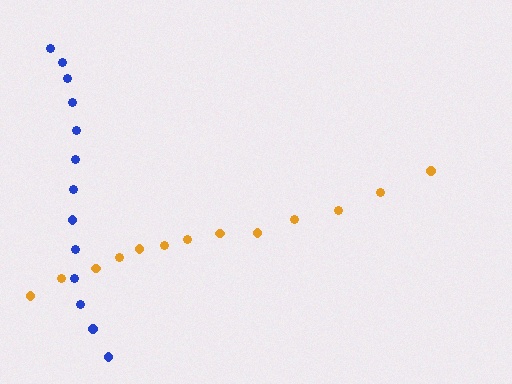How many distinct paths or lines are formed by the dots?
There are 2 distinct paths.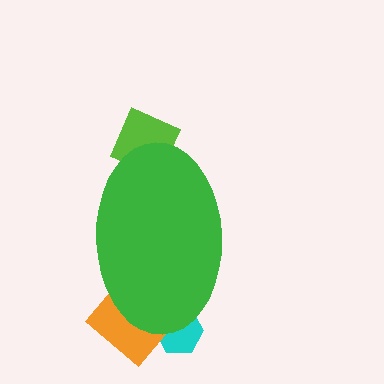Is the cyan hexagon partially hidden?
Yes, the cyan hexagon is partially hidden behind the green ellipse.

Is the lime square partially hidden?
Yes, the lime square is partially hidden behind the green ellipse.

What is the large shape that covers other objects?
A green ellipse.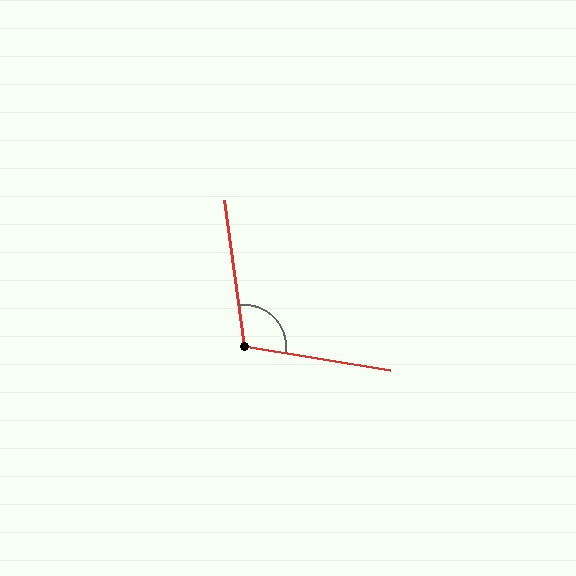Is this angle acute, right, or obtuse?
It is obtuse.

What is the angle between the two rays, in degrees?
Approximately 107 degrees.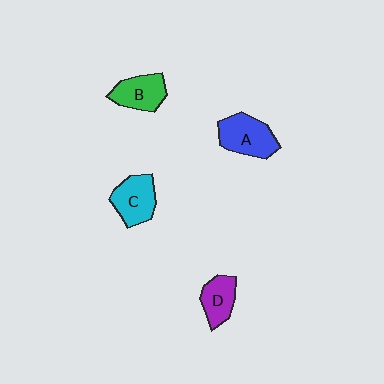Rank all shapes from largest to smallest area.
From largest to smallest: A (blue), C (cyan), B (green), D (purple).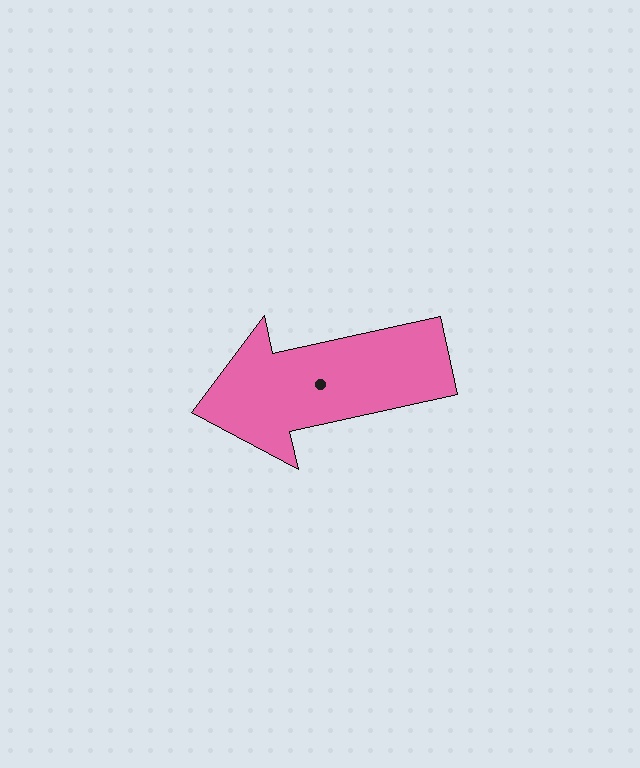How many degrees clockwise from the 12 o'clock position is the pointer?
Approximately 258 degrees.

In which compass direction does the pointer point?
West.